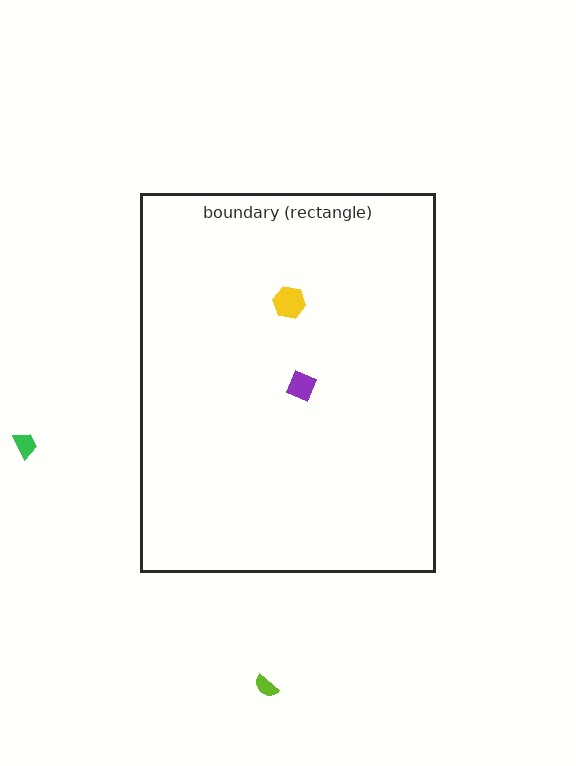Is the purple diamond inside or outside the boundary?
Inside.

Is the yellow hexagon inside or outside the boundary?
Inside.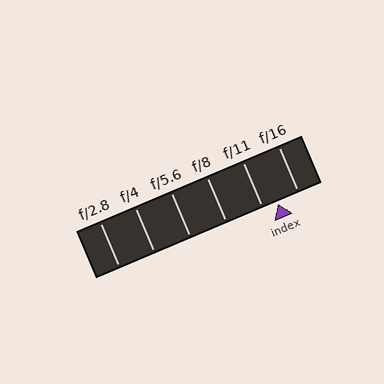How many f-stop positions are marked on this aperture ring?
There are 6 f-stop positions marked.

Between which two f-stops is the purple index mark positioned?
The index mark is between f/11 and f/16.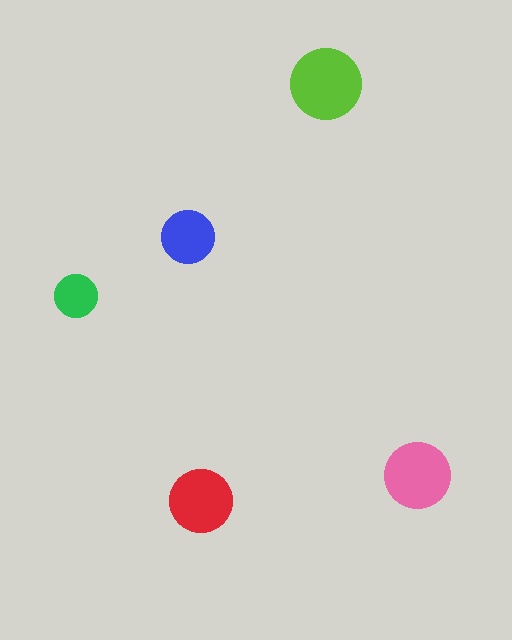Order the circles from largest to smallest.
the lime one, the pink one, the red one, the blue one, the green one.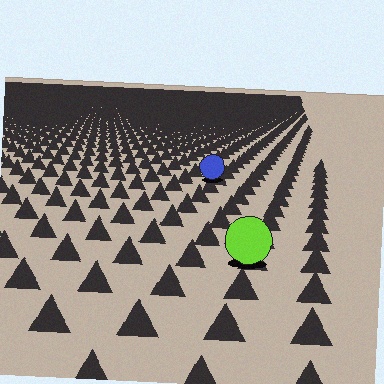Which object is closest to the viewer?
The lime circle is closest. The texture marks near it are larger and more spread out.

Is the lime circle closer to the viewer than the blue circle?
Yes. The lime circle is closer — you can tell from the texture gradient: the ground texture is coarser near it.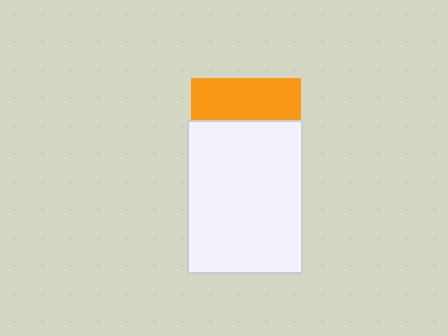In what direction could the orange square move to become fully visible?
The orange square could move up. That would shift it out from behind the white rectangle entirely.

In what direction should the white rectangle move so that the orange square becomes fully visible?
The white rectangle should move down. That is the shortest direction to clear the overlap and leave the orange square fully visible.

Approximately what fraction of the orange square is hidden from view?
Roughly 62% of the orange square is hidden behind the white rectangle.